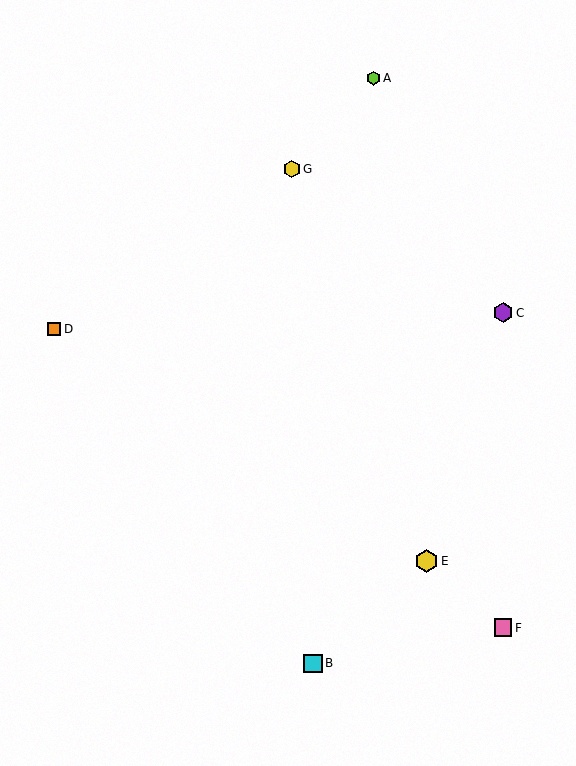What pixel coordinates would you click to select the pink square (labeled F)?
Click at (503, 628) to select the pink square F.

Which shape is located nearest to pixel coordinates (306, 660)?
The cyan square (labeled B) at (313, 663) is nearest to that location.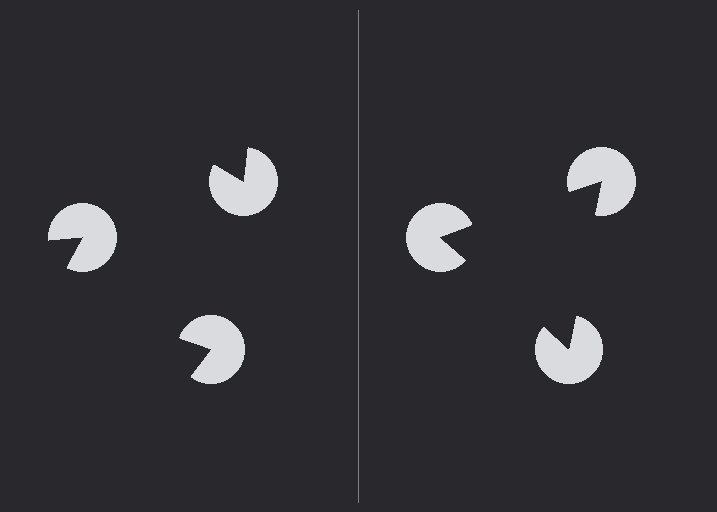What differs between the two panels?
The pac-man discs are positioned identically on both sides; only the wedge orientations differ. On the right they align to a triangle; on the left they are misaligned.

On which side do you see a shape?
An illusory triangle appears on the right side. On the left side the wedge cuts are rotated, so no coherent shape forms.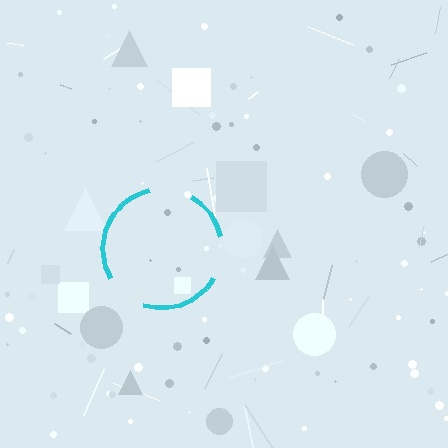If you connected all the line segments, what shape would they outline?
They would outline a circle.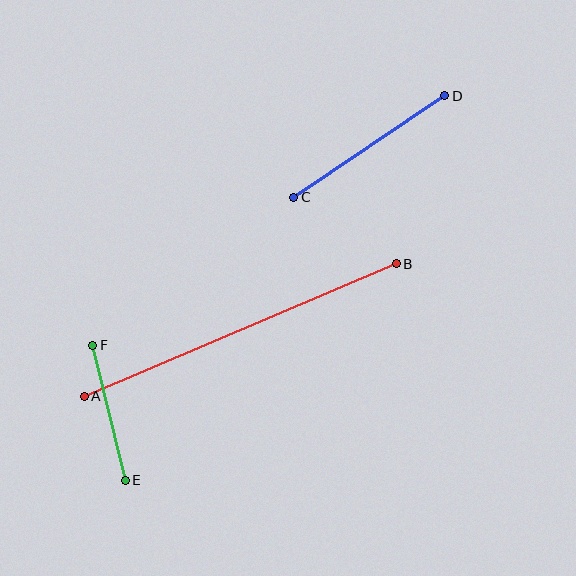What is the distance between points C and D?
The distance is approximately 182 pixels.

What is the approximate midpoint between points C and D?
The midpoint is at approximately (369, 147) pixels.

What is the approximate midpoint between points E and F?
The midpoint is at approximately (109, 413) pixels.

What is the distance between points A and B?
The distance is approximately 339 pixels.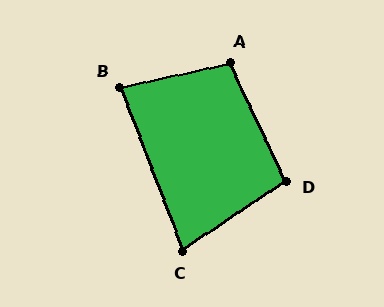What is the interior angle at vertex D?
Approximately 99 degrees (obtuse).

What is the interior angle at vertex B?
Approximately 81 degrees (acute).